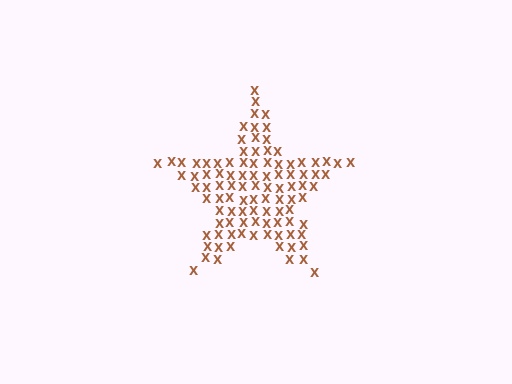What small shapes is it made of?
It is made of small letter X's.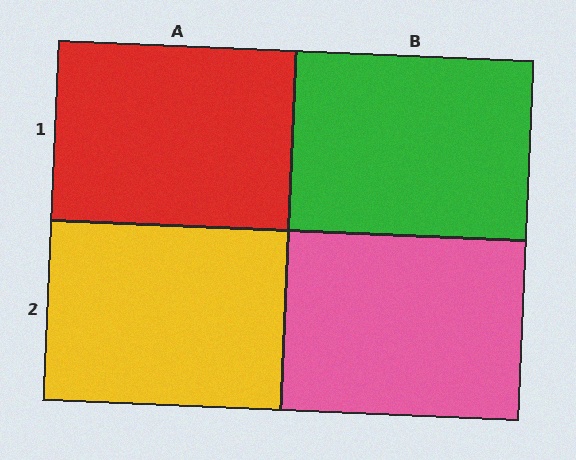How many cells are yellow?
1 cell is yellow.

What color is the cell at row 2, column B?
Pink.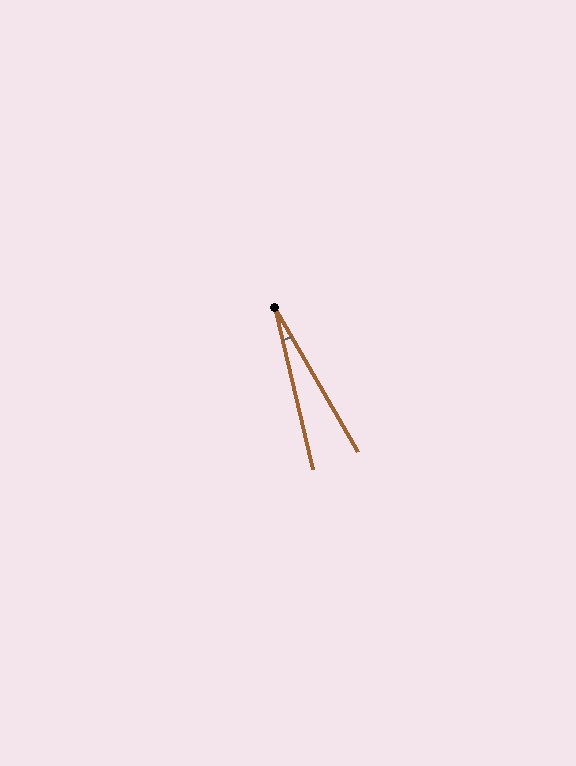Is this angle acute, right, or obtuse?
It is acute.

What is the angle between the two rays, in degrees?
Approximately 17 degrees.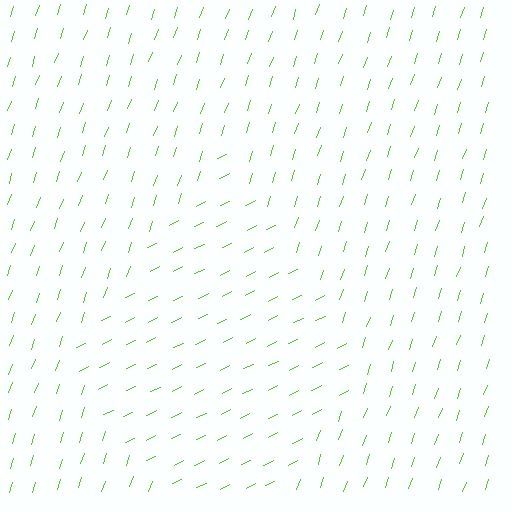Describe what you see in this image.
The image is filled with small lime line segments. A diamond region in the image has lines oriented differently from the surrounding lines, creating a visible texture boundary.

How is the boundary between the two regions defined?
The boundary is defined purely by a change in line orientation (approximately 45 degrees difference). All lines are the same color and thickness.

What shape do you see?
I see a diamond.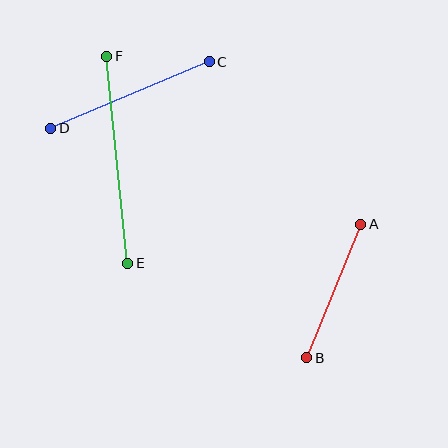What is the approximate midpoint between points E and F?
The midpoint is at approximately (117, 160) pixels.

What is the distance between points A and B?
The distance is approximately 144 pixels.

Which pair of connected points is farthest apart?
Points E and F are farthest apart.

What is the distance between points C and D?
The distance is approximately 172 pixels.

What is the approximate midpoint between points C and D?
The midpoint is at approximately (130, 95) pixels.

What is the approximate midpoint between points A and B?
The midpoint is at approximately (334, 291) pixels.